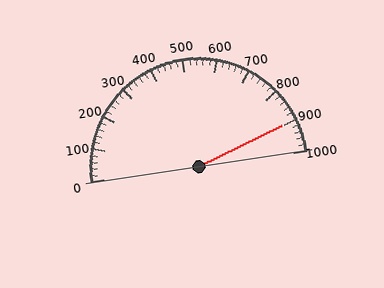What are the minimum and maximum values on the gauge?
The gauge ranges from 0 to 1000.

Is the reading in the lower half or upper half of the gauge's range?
The reading is in the upper half of the range (0 to 1000).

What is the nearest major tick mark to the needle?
The nearest major tick mark is 900.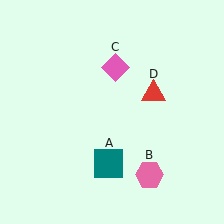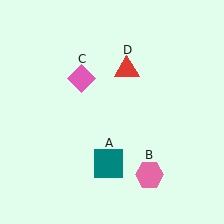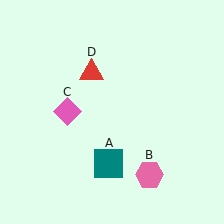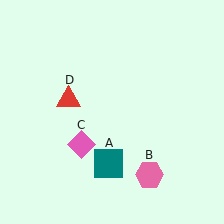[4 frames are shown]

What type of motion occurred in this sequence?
The pink diamond (object C), red triangle (object D) rotated counterclockwise around the center of the scene.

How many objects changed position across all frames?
2 objects changed position: pink diamond (object C), red triangle (object D).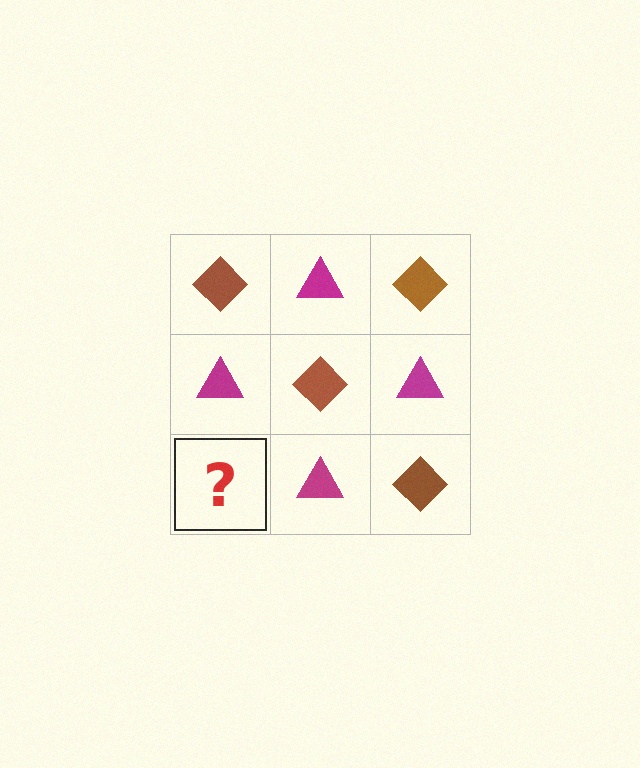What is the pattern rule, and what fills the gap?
The rule is that it alternates brown diamond and magenta triangle in a checkerboard pattern. The gap should be filled with a brown diamond.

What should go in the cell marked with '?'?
The missing cell should contain a brown diamond.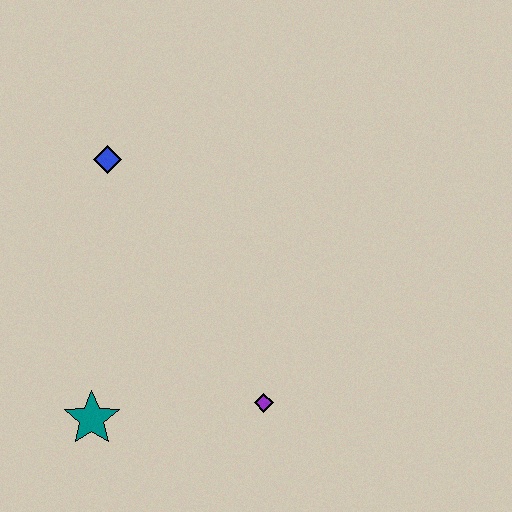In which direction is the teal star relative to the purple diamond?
The teal star is to the left of the purple diamond.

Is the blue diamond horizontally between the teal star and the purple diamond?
Yes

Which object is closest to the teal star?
The purple diamond is closest to the teal star.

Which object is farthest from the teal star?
The blue diamond is farthest from the teal star.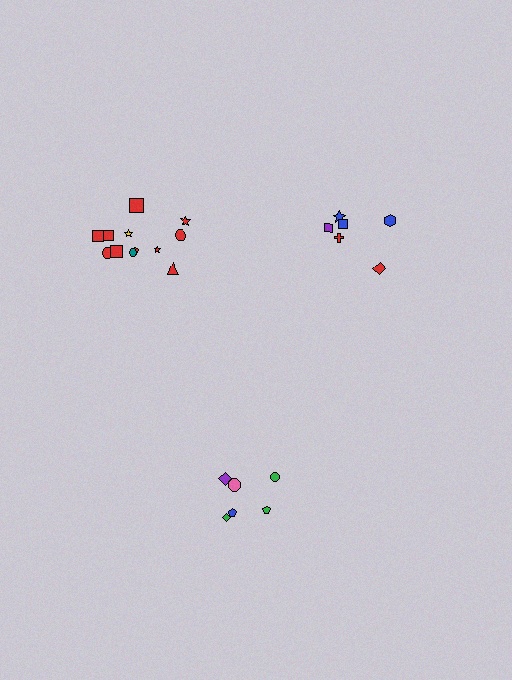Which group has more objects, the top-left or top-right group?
The top-left group.